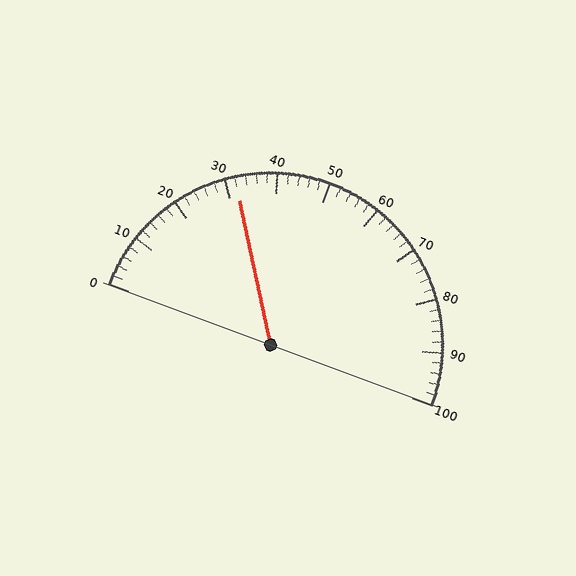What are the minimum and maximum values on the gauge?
The gauge ranges from 0 to 100.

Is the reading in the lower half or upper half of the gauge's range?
The reading is in the lower half of the range (0 to 100).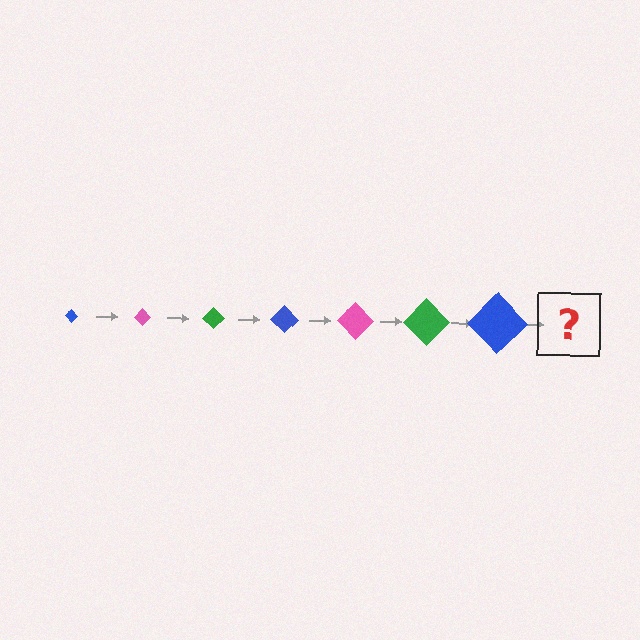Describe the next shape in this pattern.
It should be a pink diamond, larger than the previous one.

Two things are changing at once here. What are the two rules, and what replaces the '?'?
The two rules are that the diamond grows larger each step and the color cycles through blue, pink, and green. The '?' should be a pink diamond, larger than the previous one.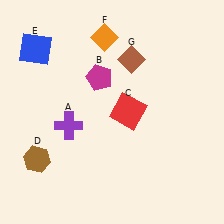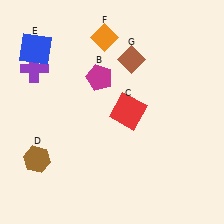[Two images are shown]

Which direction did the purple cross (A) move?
The purple cross (A) moved up.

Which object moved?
The purple cross (A) moved up.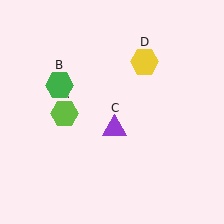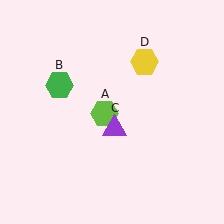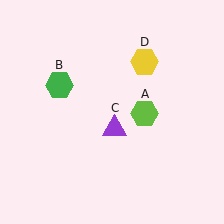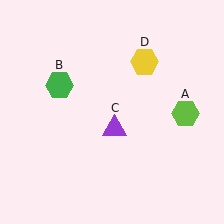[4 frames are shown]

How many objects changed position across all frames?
1 object changed position: lime hexagon (object A).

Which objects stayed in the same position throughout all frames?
Green hexagon (object B) and purple triangle (object C) and yellow hexagon (object D) remained stationary.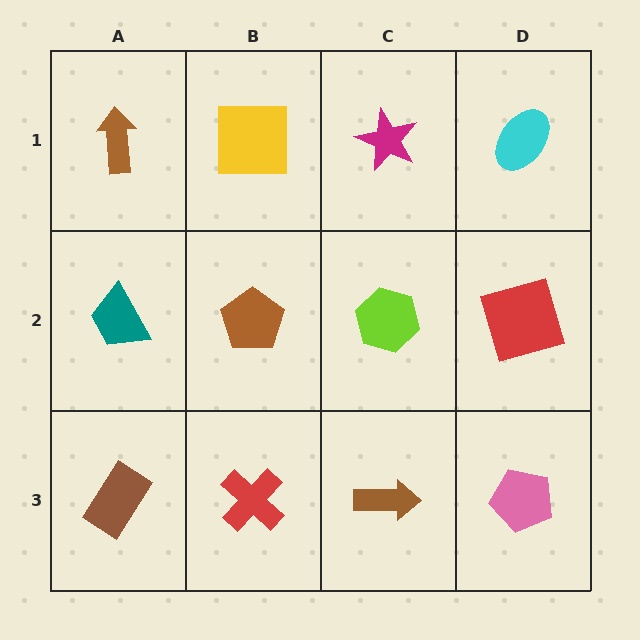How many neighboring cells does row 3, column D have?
2.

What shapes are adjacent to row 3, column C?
A lime hexagon (row 2, column C), a red cross (row 3, column B), a pink pentagon (row 3, column D).